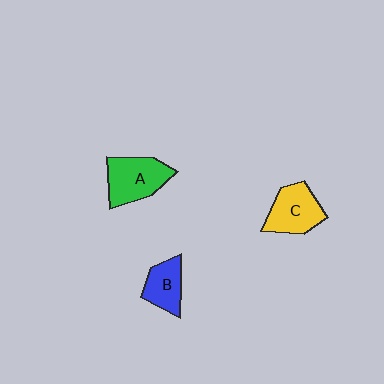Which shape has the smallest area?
Shape B (blue).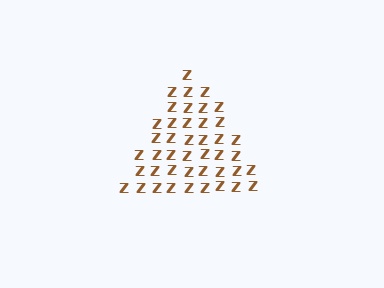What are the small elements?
The small elements are letter Z's.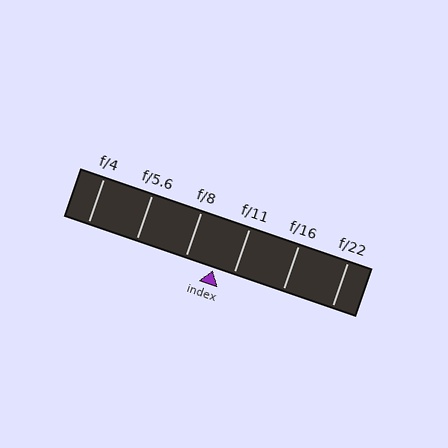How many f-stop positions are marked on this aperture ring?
There are 6 f-stop positions marked.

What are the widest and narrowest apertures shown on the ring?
The widest aperture shown is f/4 and the narrowest is f/22.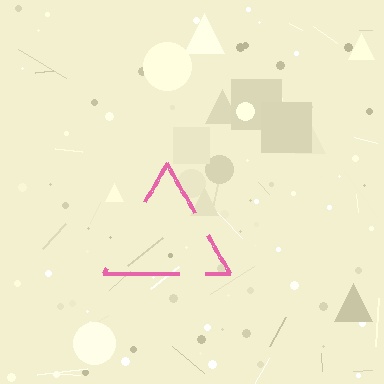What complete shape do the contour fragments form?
The contour fragments form a triangle.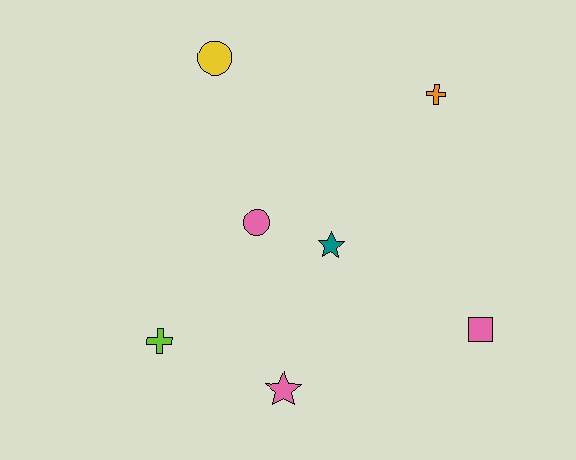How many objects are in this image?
There are 7 objects.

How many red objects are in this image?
There are no red objects.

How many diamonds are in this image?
There are no diamonds.